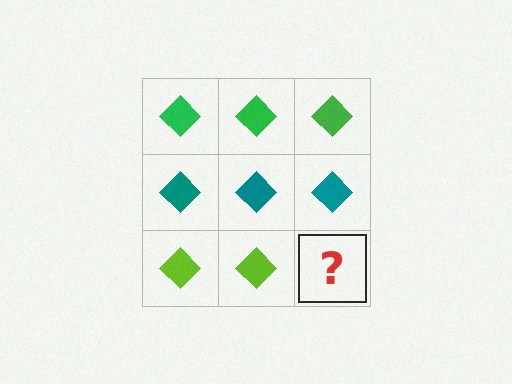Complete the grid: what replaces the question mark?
The question mark should be replaced with a lime diamond.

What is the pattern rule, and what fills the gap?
The rule is that each row has a consistent color. The gap should be filled with a lime diamond.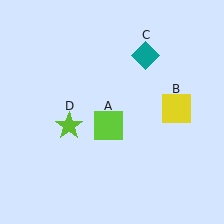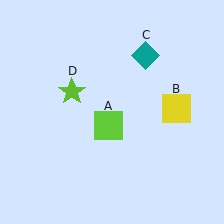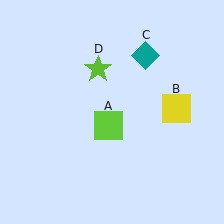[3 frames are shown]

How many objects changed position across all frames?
1 object changed position: lime star (object D).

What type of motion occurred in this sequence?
The lime star (object D) rotated clockwise around the center of the scene.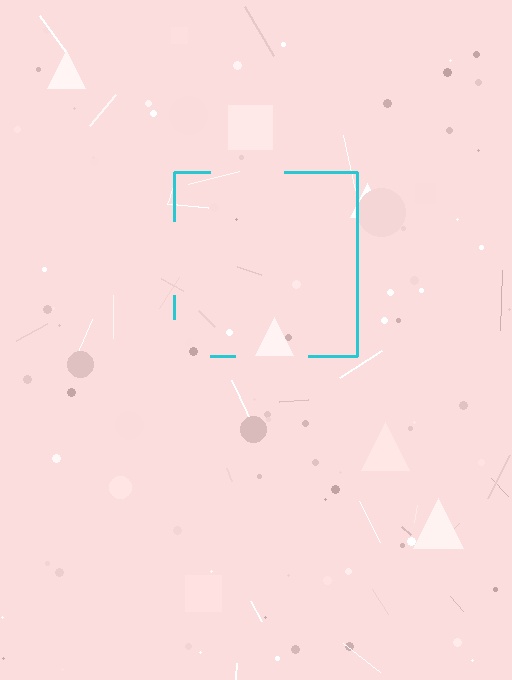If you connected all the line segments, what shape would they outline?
They would outline a square.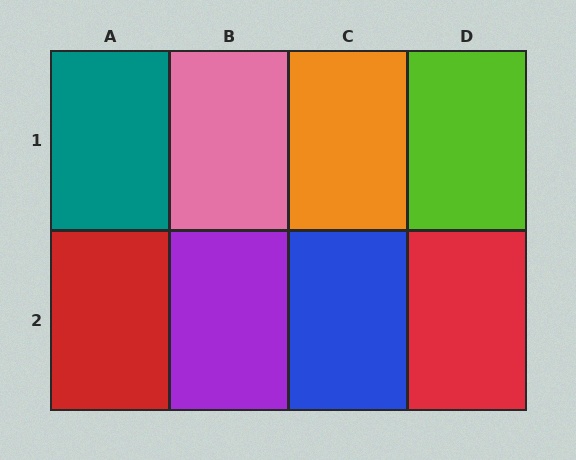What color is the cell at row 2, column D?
Red.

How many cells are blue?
1 cell is blue.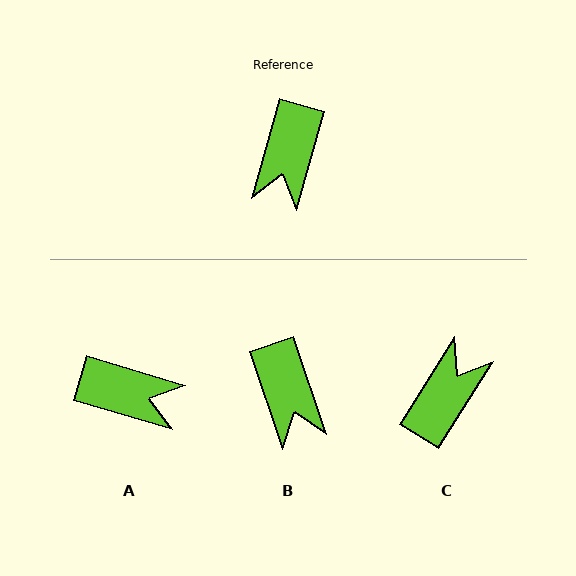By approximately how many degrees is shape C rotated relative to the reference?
Approximately 164 degrees counter-clockwise.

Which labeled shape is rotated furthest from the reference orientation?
C, about 164 degrees away.